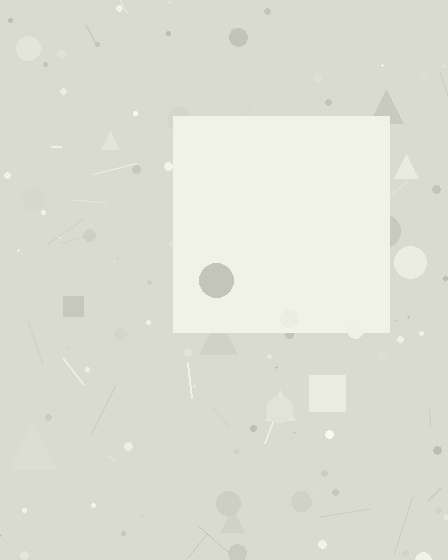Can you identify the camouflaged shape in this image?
The camouflaged shape is a square.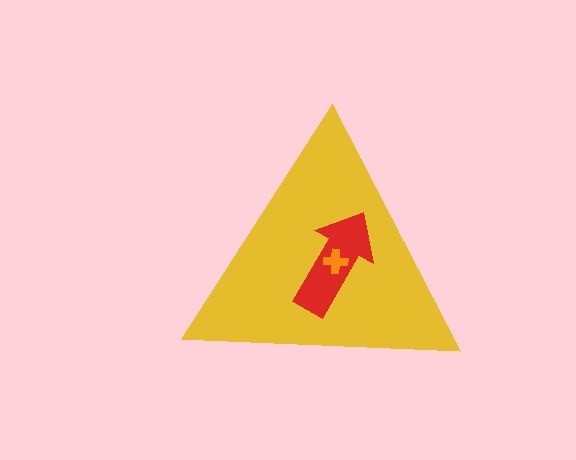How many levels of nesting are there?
3.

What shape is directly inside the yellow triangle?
The red arrow.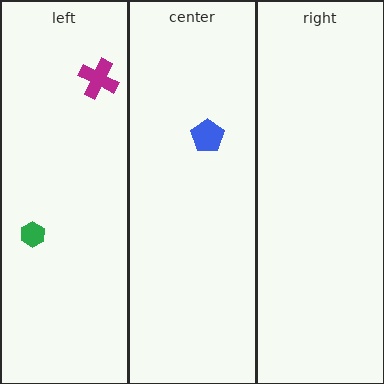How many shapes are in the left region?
2.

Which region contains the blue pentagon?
The center region.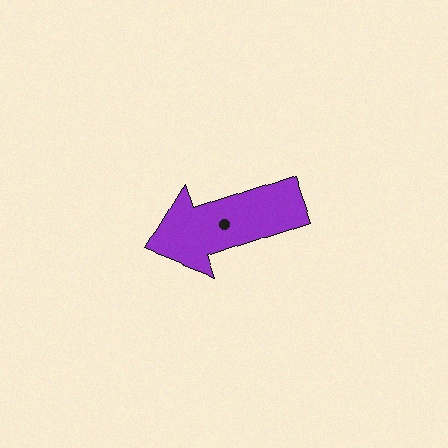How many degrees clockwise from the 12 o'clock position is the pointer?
Approximately 251 degrees.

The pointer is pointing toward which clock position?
Roughly 8 o'clock.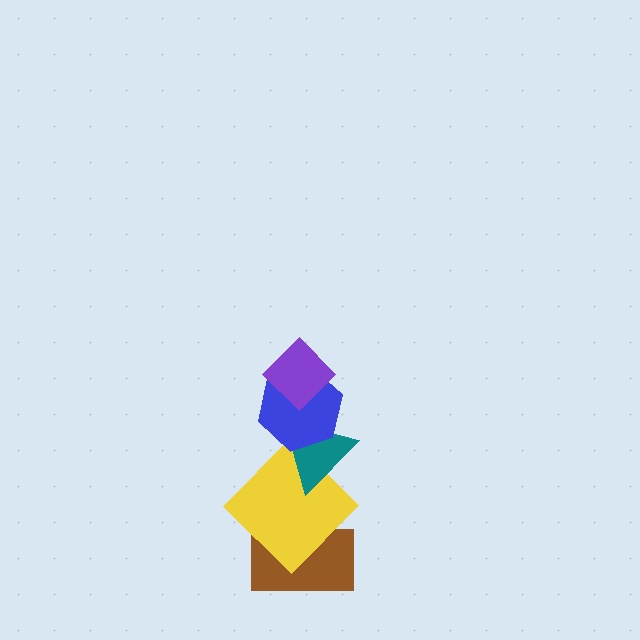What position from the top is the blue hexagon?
The blue hexagon is 2nd from the top.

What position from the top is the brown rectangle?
The brown rectangle is 5th from the top.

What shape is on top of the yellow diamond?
The teal triangle is on top of the yellow diamond.